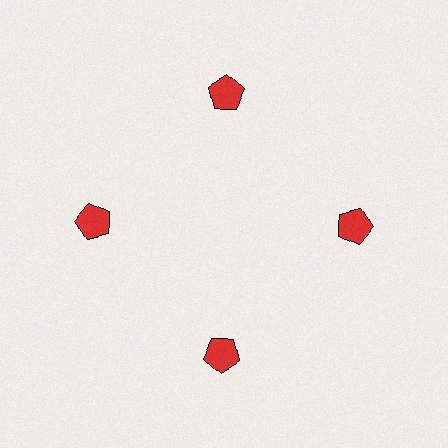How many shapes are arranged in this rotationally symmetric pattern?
There are 4 shapes, arranged in 4 groups of 1.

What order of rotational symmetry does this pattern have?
This pattern has 4-fold rotational symmetry.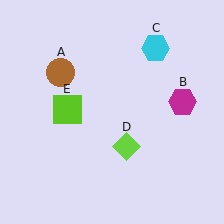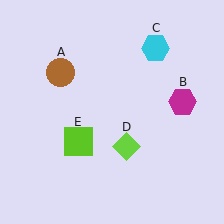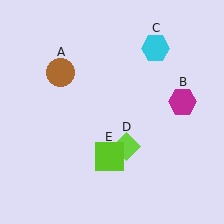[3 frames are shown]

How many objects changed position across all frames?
1 object changed position: lime square (object E).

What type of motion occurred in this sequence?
The lime square (object E) rotated counterclockwise around the center of the scene.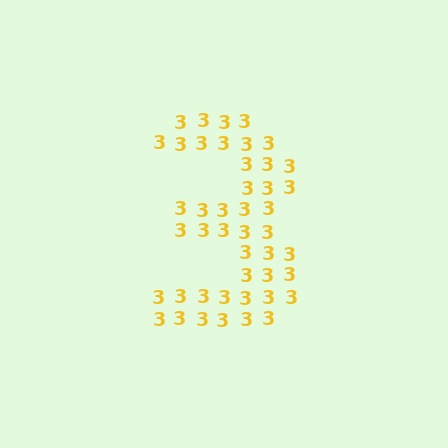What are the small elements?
The small elements are digit 3's.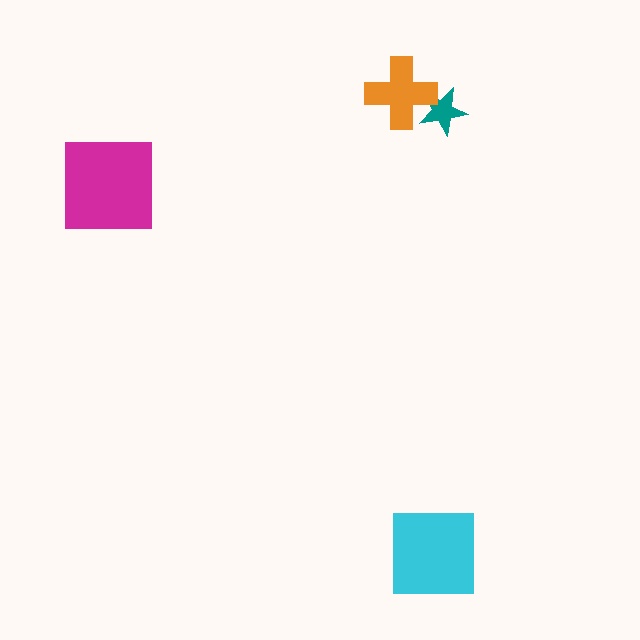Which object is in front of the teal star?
The orange cross is in front of the teal star.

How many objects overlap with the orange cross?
1 object overlaps with the orange cross.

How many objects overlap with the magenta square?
0 objects overlap with the magenta square.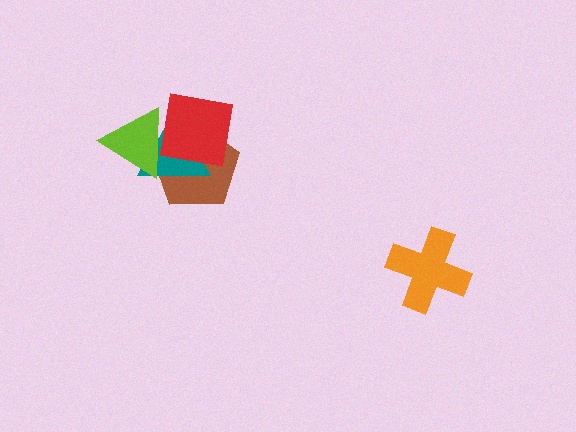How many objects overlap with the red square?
3 objects overlap with the red square.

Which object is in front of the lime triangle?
The red square is in front of the lime triangle.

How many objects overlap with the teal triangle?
3 objects overlap with the teal triangle.